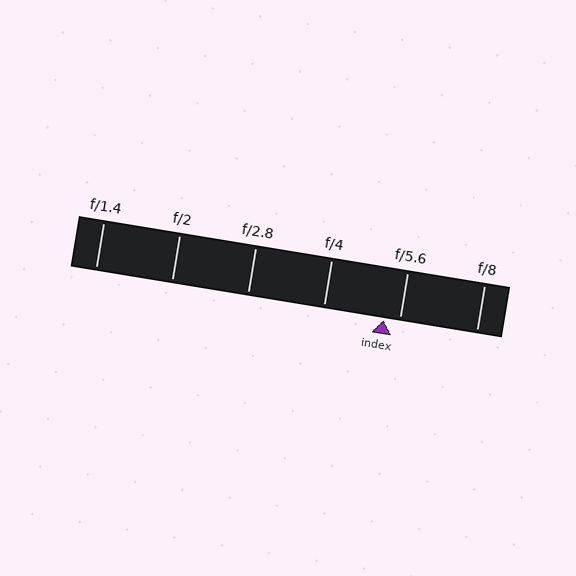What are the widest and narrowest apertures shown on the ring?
The widest aperture shown is f/1.4 and the narrowest is f/8.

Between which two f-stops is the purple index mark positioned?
The index mark is between f/4 and f/5.6.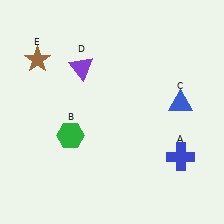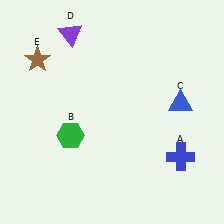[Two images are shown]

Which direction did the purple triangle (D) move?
The purple triangle (D) moved up.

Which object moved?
The purple triangle (D) moved up.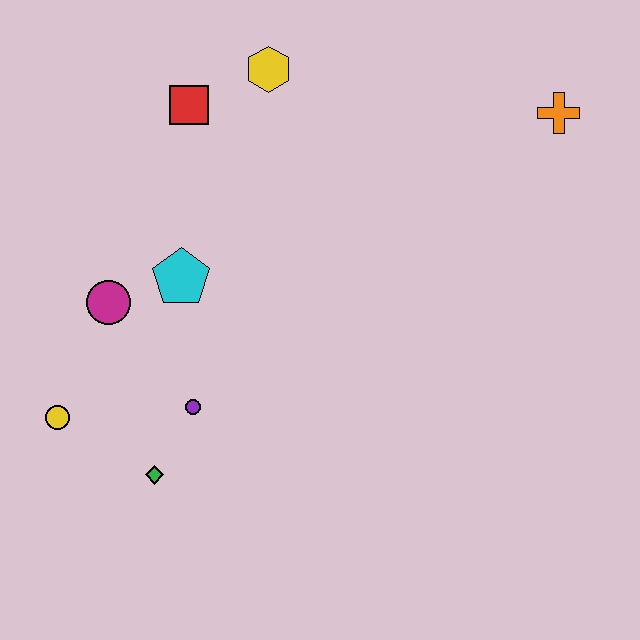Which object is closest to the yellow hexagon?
The red square is closest to the yellow hexagon.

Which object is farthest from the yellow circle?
The orange cross is farthest from the yellow circle.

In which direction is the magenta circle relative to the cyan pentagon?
The magenta circle is to the left of the cyan pentagon.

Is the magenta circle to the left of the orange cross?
Yes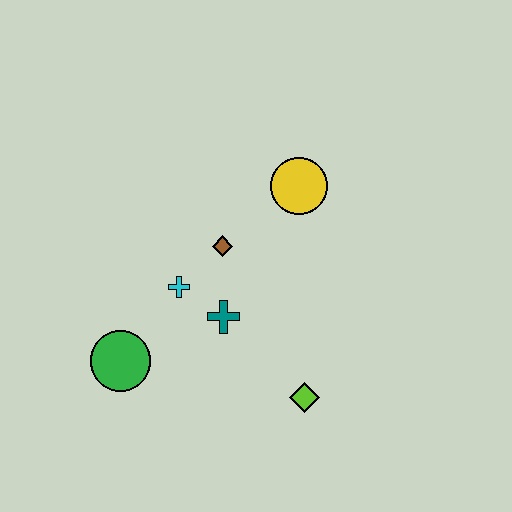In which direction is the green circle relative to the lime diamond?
The green circle is to the left of the lime diamond.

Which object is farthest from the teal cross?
The yellow circle is farthest from the teal cross.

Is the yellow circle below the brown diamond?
No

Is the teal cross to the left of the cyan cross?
No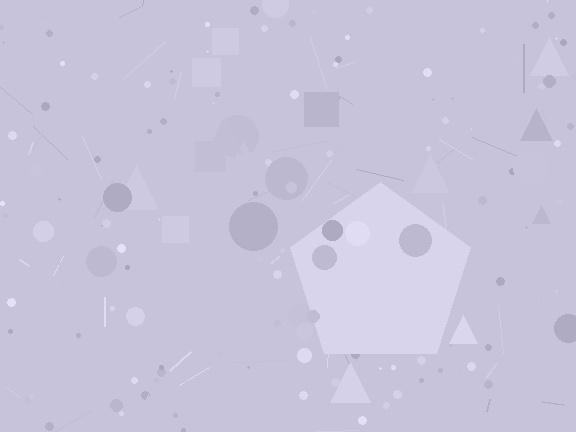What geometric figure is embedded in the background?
A pentagon is embedded in the background.